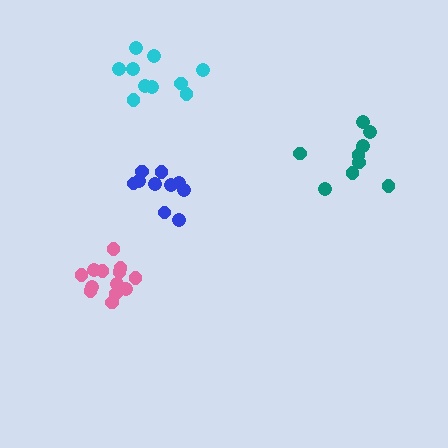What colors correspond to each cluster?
The clusters are colored: pink, blue, teal, cyan.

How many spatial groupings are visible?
There are 4 spatial groupings.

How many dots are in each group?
Group 1: 13 dots, Group 2: 10 dots, Group 3: 9 dots, Group 4: 10 dots (42 total).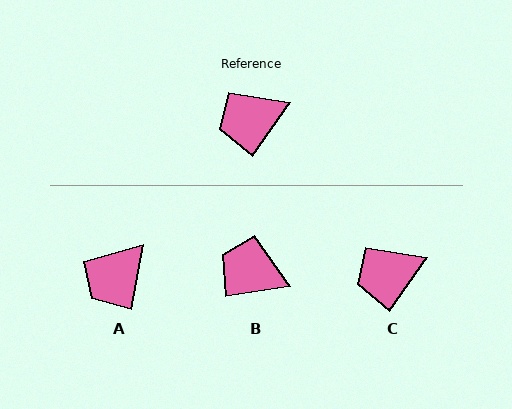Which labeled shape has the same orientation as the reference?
C.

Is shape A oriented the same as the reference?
No, it is off by about 25 degrees.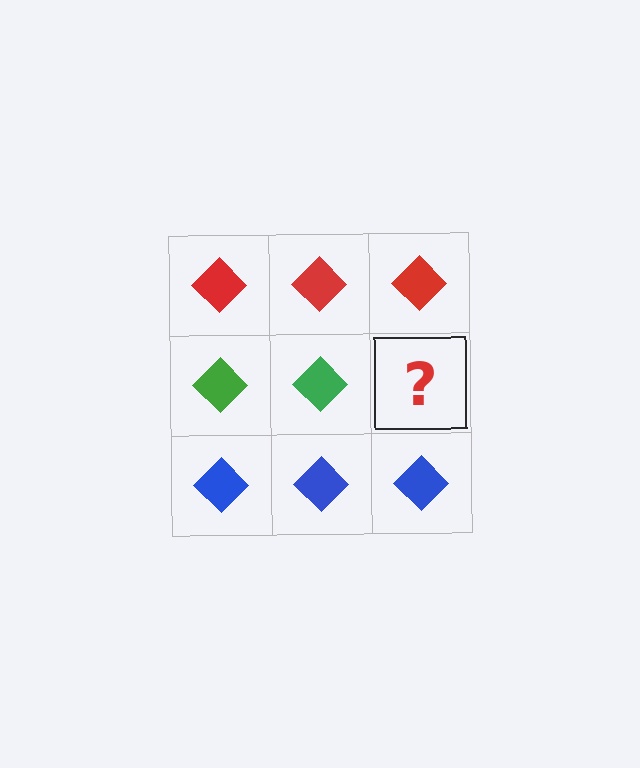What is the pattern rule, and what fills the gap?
The rule is that each row has a consistent color. The gap should be filled with a green diamond.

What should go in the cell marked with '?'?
The missing cell should contain a green diamond.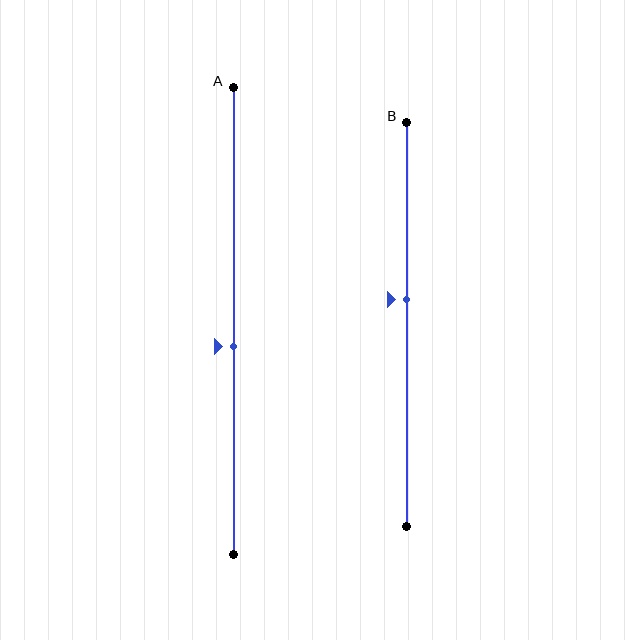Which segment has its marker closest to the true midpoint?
Segment A has its marker closest to the true midpoint.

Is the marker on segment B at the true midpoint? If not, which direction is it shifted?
No, the marker on segment B is shifted upward by about 6% of the segment length.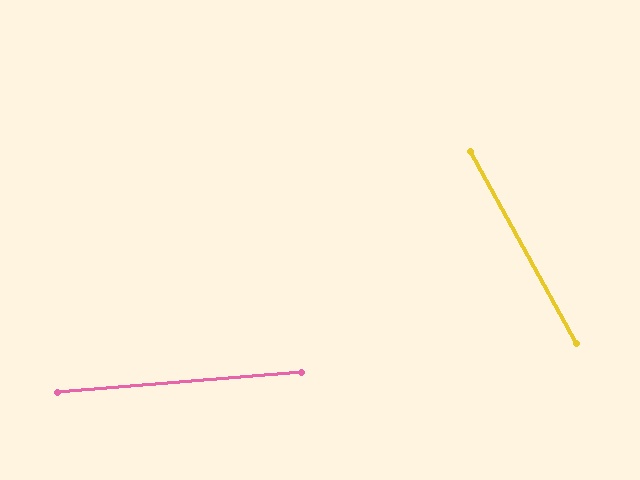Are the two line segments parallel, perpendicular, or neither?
Neither parallel nor perpendicular — they differ by about 66°.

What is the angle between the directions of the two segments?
Approximately 66 degrees.